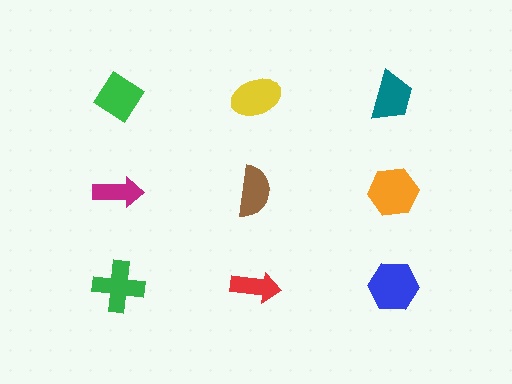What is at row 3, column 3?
A blue hexagon.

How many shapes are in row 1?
3 shapes.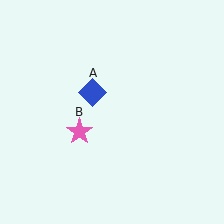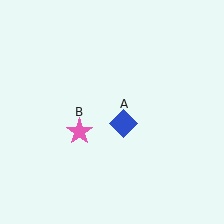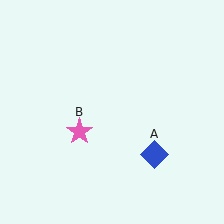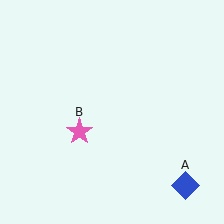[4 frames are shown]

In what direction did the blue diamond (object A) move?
The blue diamond (object A) moved down and to the right.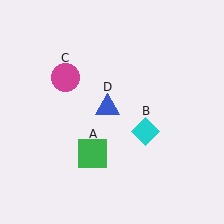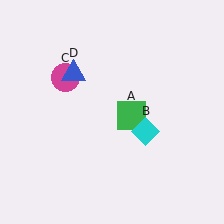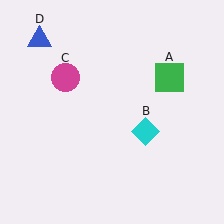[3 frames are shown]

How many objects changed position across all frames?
2 objects changed position: green square (object A), blue triangle (object D).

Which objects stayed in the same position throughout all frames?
Cyan diamond (object B) and magenta circle (object C) remained stationary.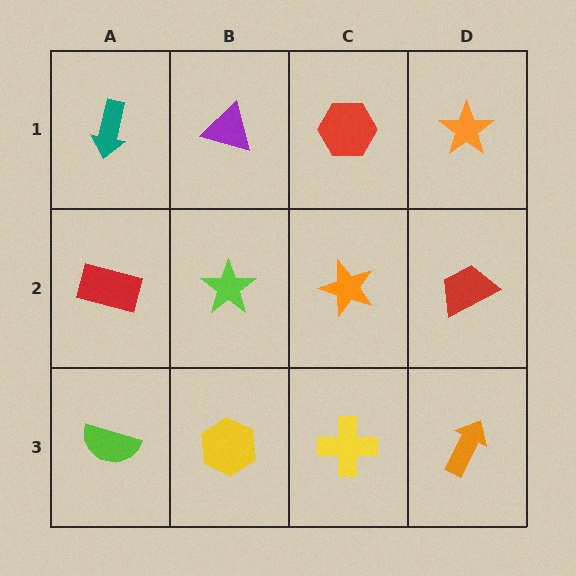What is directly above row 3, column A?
A red rectangle.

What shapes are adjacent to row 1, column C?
An orange star (row 2, column C), a purple triangle (row 1, column B), an orange star (row 1, column D).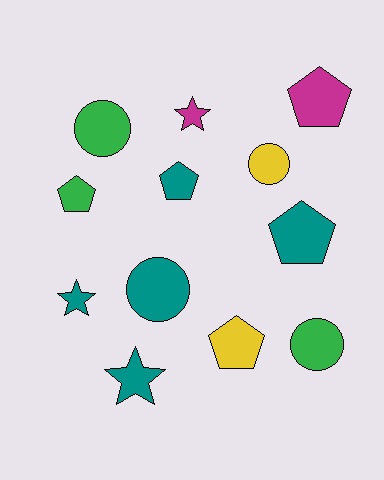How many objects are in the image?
There are 12 objects.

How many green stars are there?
There are no green stars.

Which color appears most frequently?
Teal, with 5 objects.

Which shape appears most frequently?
Pentagon, with 5 objects.